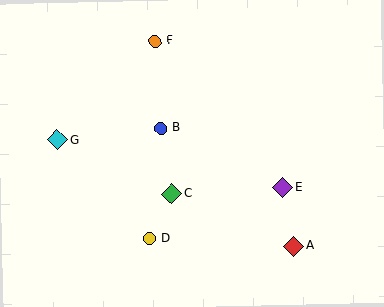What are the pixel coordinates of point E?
Point E is at (282, 187).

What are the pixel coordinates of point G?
Point G is at (57, 140).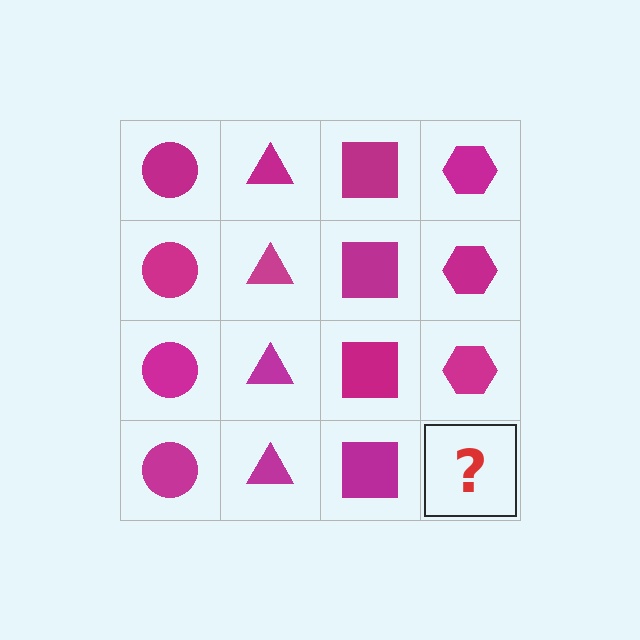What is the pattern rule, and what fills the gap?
The rule is that each column has a consistent shape. The gap should be filled with a magenta hexagon.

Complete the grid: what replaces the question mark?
The question mark should be replaced with a magenta hexagon.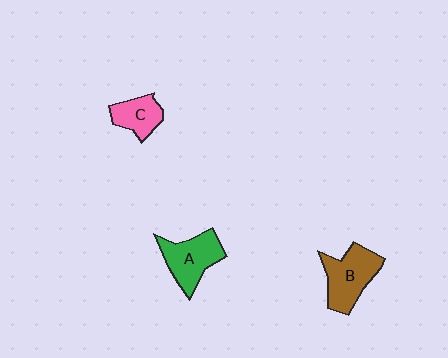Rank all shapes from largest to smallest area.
From largest to smallest: B (brown), A (green), C (pink).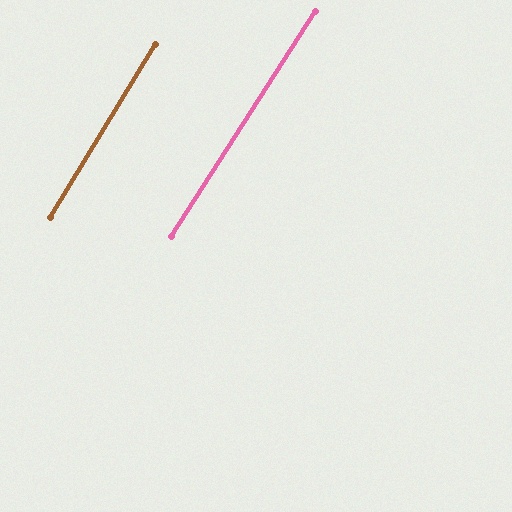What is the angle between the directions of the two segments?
Approximately 2 degrees.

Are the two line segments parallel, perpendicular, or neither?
Parallel — their directions differ by only 1.5°.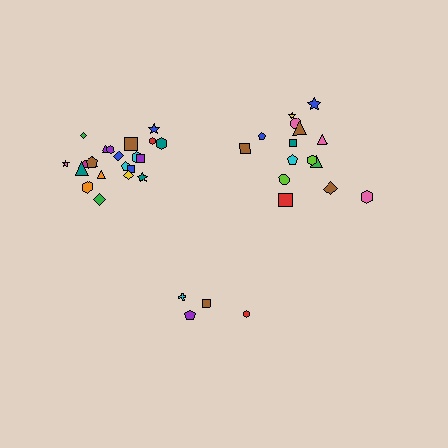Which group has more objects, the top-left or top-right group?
The top-left group.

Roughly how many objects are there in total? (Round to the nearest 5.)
Roughly 40 objects in total.